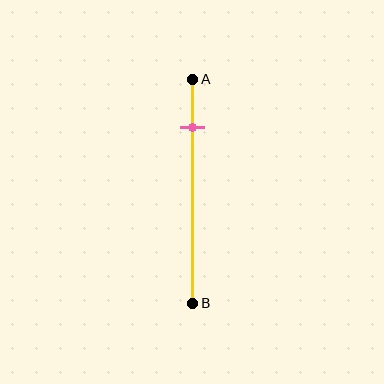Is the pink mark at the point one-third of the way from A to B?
No, the mark is at about 20% from A, not at the 33% one-third point.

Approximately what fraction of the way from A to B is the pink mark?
The pink mark is approximately 20% of the way from A to B.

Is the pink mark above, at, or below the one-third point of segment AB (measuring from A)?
The pink mark is above the one-third point of segment AB.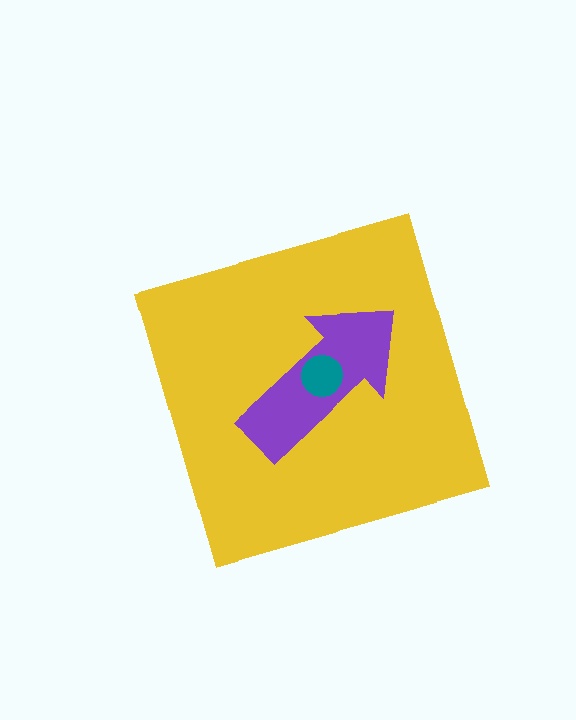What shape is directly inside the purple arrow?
The teal circle.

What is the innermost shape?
The teal circle.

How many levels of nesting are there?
3.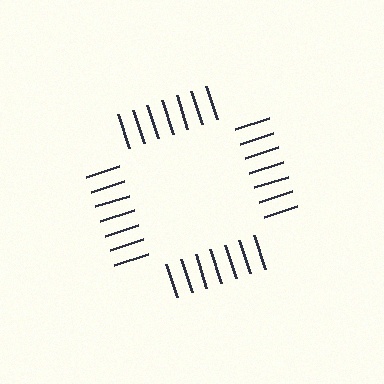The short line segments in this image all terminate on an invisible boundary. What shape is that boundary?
An illusory square — the line segments terminate on its edges but no continuous stroke is drawn.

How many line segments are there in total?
28 — 7 along each of the 4 edges.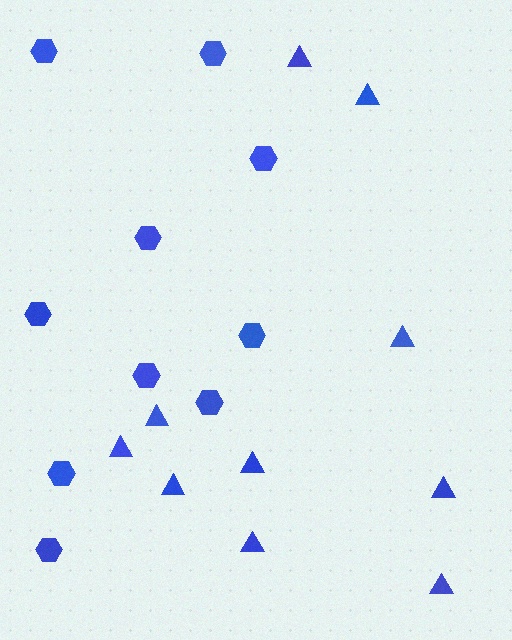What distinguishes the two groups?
There are 2 groups: one group of triangles (10) and one group of hexagons (10).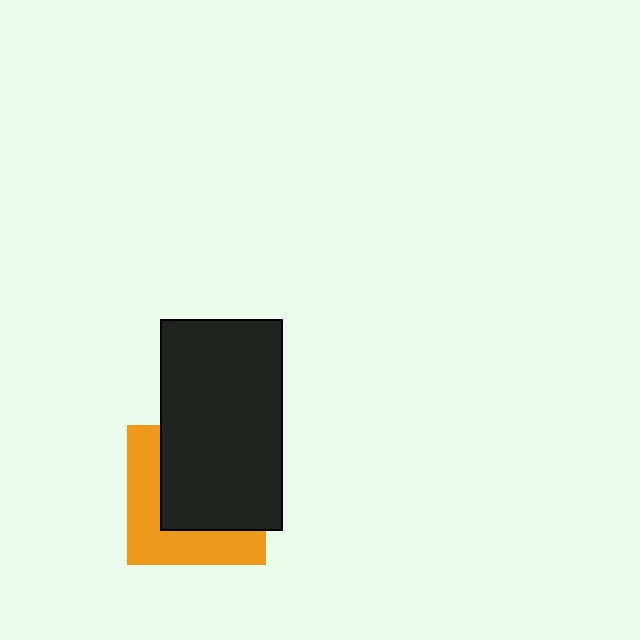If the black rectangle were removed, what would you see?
You would see the complete orange square.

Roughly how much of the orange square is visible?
A small part of it is visible (roughly 42%).